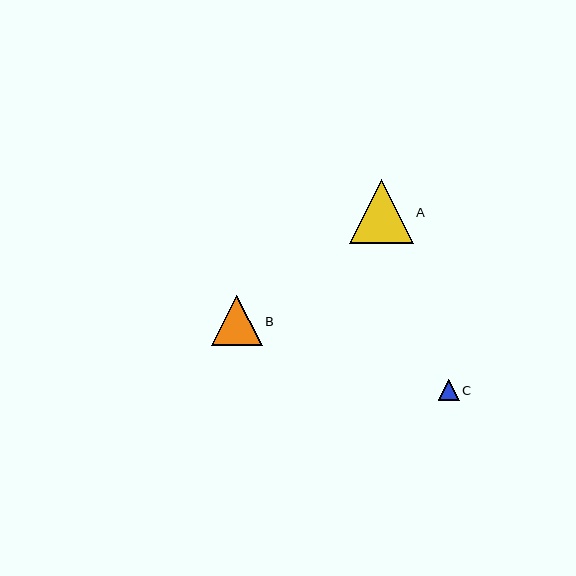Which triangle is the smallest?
Triangle C is the smallest with a size of approximately 21 pixels.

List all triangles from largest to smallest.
From largest to smallest: A, B, C.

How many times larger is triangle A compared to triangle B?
Triangle A is approximately 1.3 times the size of triangle B.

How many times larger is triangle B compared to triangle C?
Triangle B is approximately 2.4 times the size of triangle C.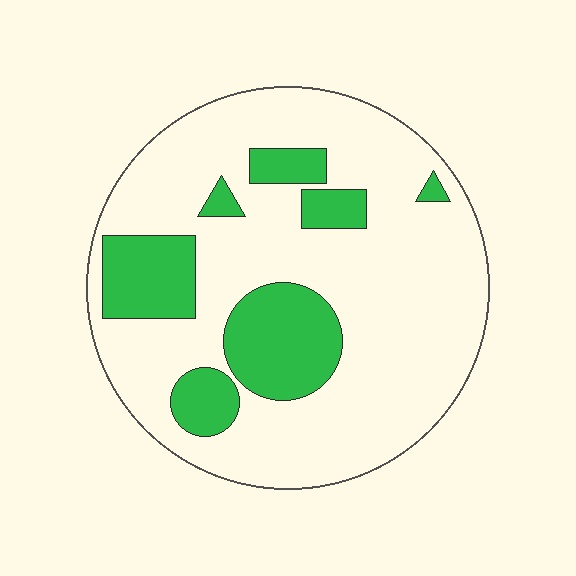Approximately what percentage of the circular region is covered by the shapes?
Approximately 25%.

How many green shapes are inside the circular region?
7.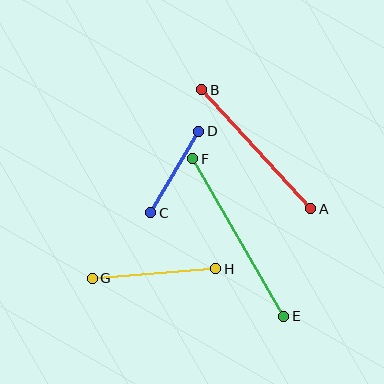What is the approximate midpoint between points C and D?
The midpoint is at approximately (175, 172) pixels.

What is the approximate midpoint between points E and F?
The midpoint is at approximately (238, 237) pixels.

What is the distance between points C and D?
The distance is approximately 95 pixels.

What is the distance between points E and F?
The distance is approximately 182 pixels.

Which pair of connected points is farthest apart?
Points E and F are farthest apart.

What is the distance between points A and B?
The distance is approximately 161 pixels.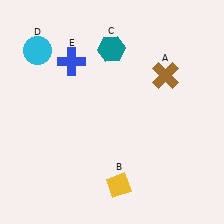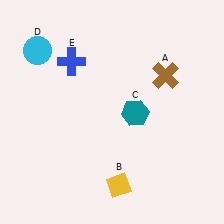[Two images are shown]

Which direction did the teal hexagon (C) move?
The teal hexagon (C) moved down.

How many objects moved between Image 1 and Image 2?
1 object moved between the two images.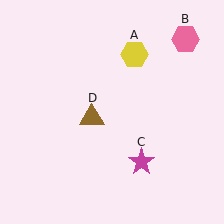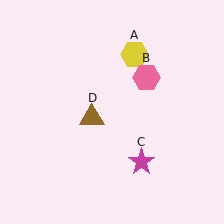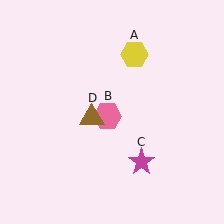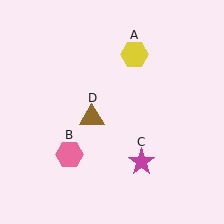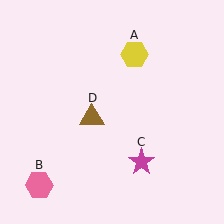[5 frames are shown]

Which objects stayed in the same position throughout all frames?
Yellow hexagon (object A) and magenta star (object C) and brown triangle (object D) remained stationary.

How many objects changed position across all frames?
1 object changed position: pink hexagon (object B).